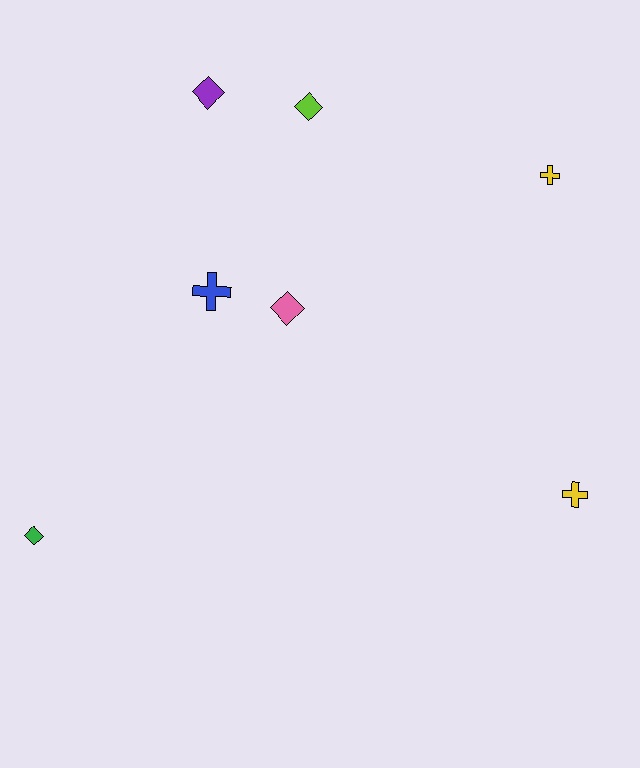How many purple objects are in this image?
There is 1 purple object.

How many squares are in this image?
There are no squares.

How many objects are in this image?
There are 7 objects.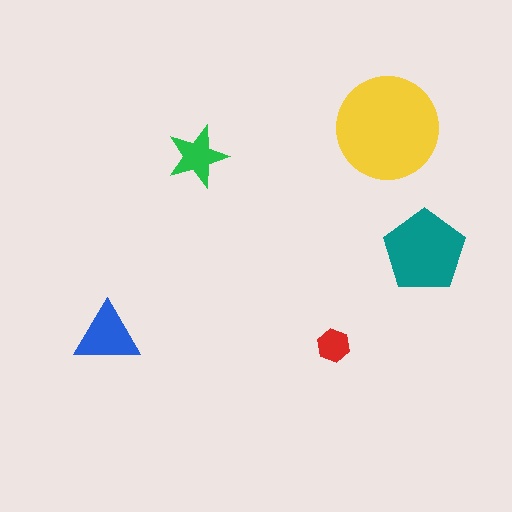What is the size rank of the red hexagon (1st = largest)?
5th.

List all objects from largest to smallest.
The yellow circle, the teal pentagon, the blue triangle, the green star, the red hexagon.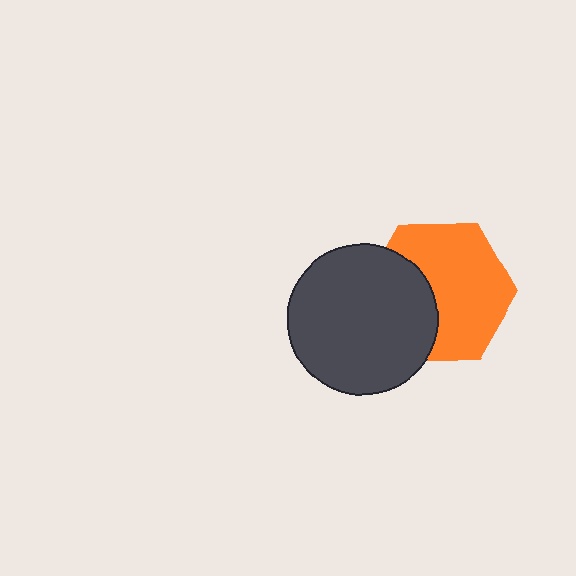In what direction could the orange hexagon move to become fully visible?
The orange hexagon could move right. That would shift it out from behind the dark gray circle entirely.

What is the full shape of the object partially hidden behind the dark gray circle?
The partially hidden object is an orange hexagon.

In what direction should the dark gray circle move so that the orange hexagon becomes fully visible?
The dark gray circle should move left. That is the shortest direction to clear the overlap and leave the orange hexagon fully visible.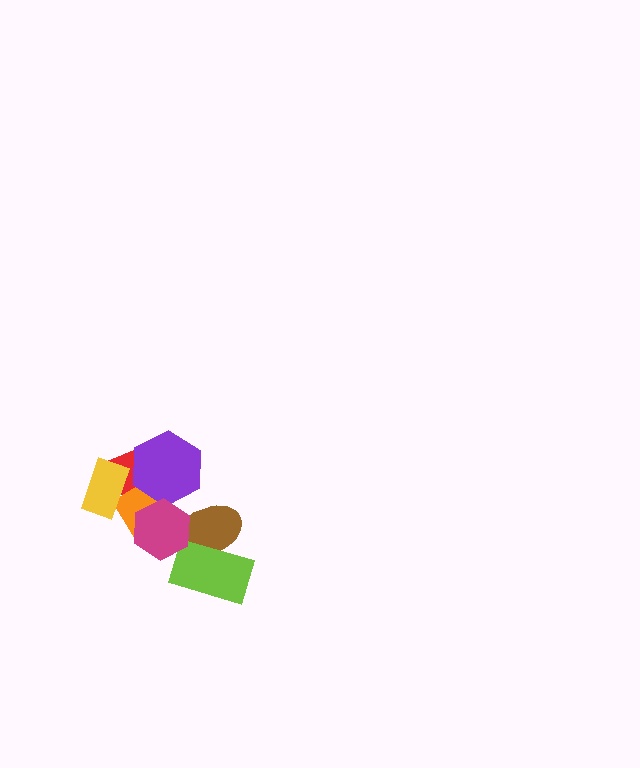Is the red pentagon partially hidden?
Yes, it is partially covered by another shape.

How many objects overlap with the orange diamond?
4 objects overlap with the orange diamond.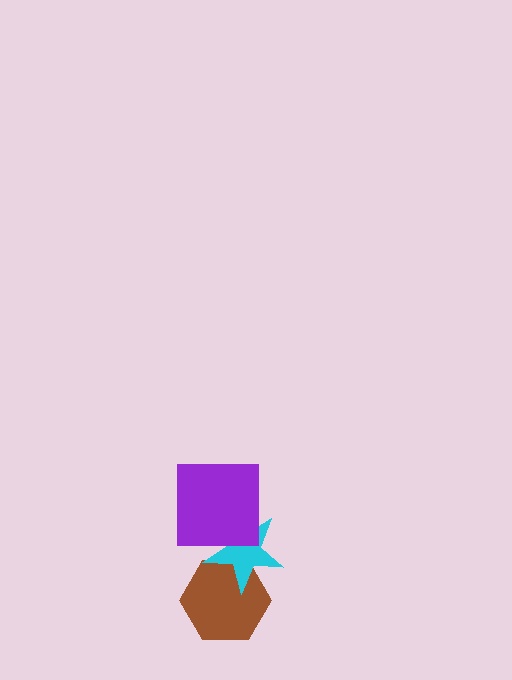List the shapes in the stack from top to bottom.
From top to bottom: the purple square, the cyan star, the brown hexagon.